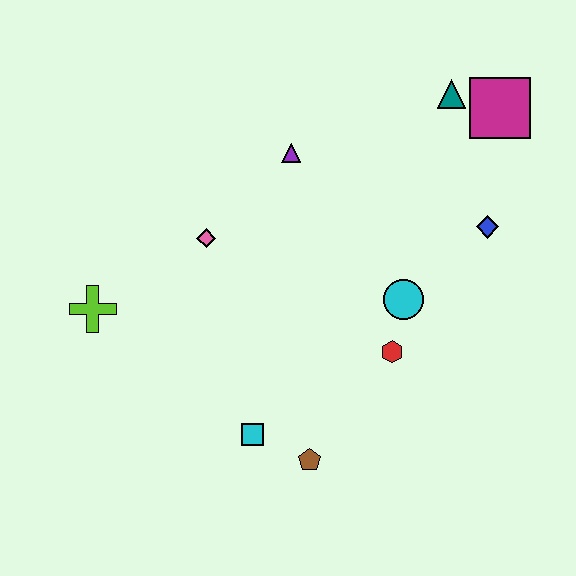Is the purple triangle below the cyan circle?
No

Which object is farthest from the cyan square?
The magenta square is farthest from the cyan square.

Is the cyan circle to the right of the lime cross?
Yes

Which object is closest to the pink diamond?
The purple triangle is closest to the pink diamond.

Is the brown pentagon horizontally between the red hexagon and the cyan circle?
No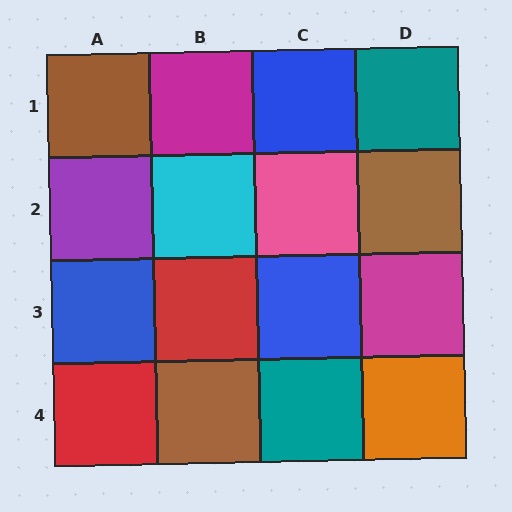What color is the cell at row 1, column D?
Teal.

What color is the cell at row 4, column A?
Red.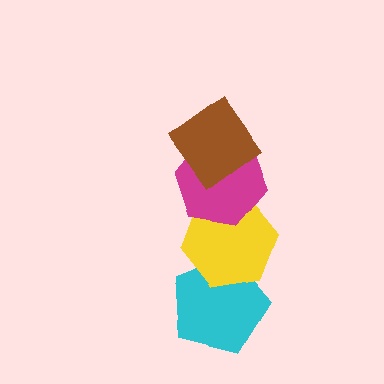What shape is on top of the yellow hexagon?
The magenta hexagon is on top of the yellow hexagon.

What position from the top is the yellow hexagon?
The yellow hexagon is 3rd from the top.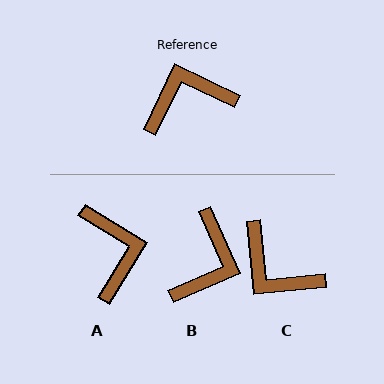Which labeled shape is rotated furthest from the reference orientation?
B, about 131 degrees away.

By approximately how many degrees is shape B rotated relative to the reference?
Approximately 131 degrees clockwise.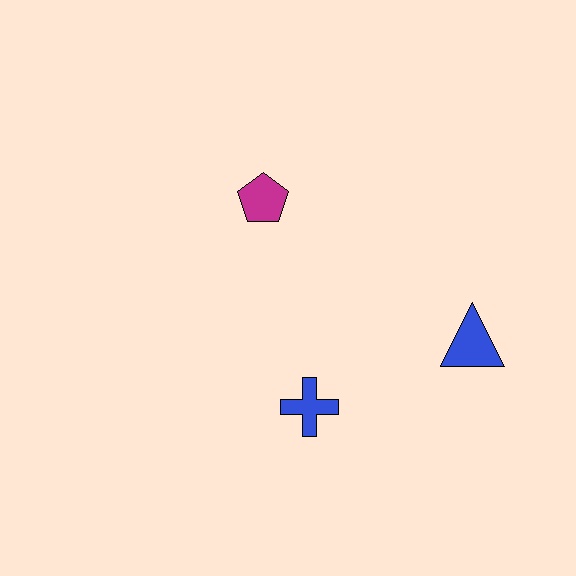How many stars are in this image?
There are no stars.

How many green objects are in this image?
There are no green objects.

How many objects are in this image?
There are 3 objects.